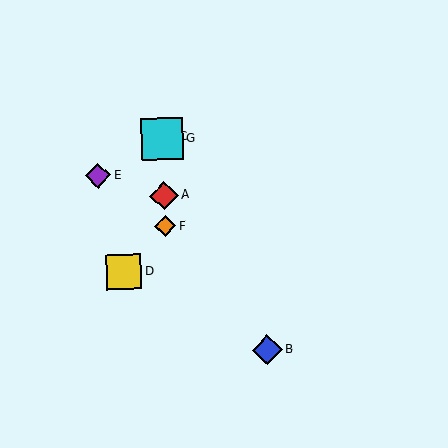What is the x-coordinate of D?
Object D is at x≈124.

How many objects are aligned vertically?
4 objects (A, C, F, G) are aligned vertically.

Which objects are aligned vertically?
Objects A, C, F, G are aligned vertically.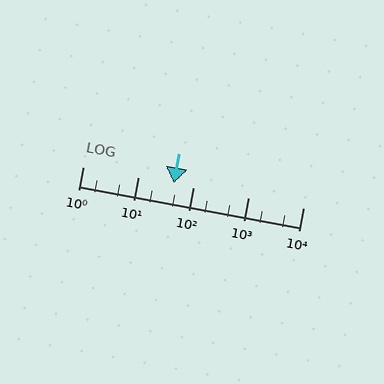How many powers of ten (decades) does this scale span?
The scale spans 4 decades, from 1 to 10000.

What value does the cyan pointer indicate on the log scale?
The pointer indicates approximately 45.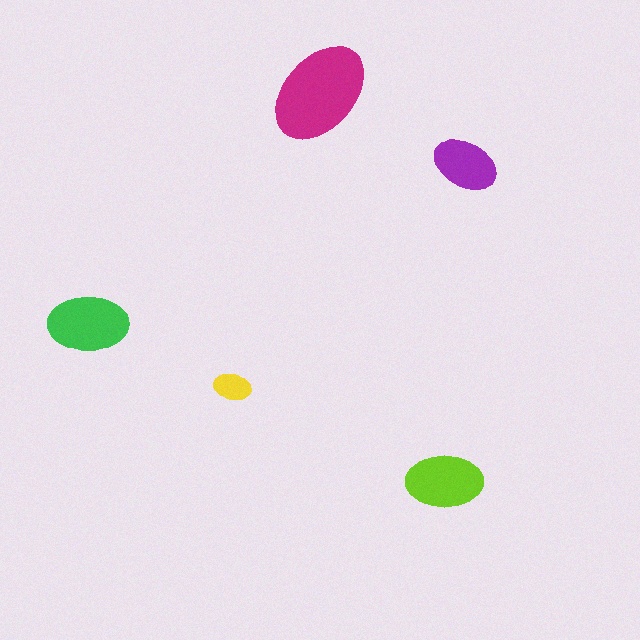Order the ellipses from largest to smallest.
the magenta one, the green one, the lime one, the purple one, the yellow one.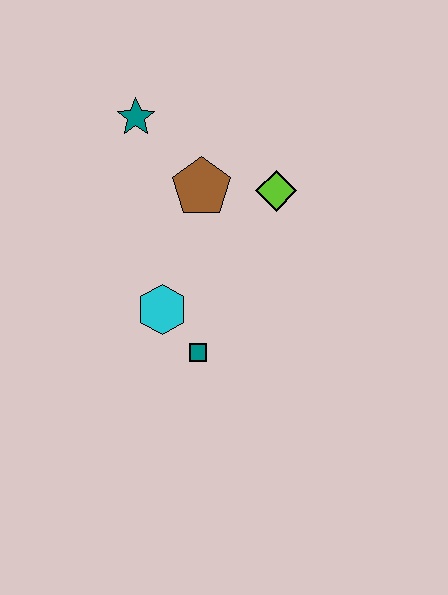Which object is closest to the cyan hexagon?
The teal square is closest to the cyan hexagon.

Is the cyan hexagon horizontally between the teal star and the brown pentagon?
Yes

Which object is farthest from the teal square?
The teal star is farthest from the teal square.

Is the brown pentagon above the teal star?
No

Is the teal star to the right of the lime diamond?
No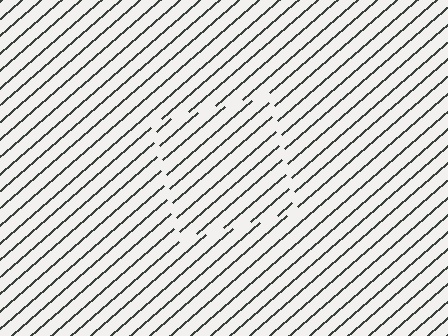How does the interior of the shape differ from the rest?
The interior of the shape contains the same grating, shifted by half a period — the contour is defined by the phase discontinuity where line-ends from the inner and outer gratings abut.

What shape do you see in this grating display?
An illusory square. The interior of the shape contains the same grating, shifted by half a period — the contour is defined by the phase discontinuity where line-ends from the inner and outer gratings abut.